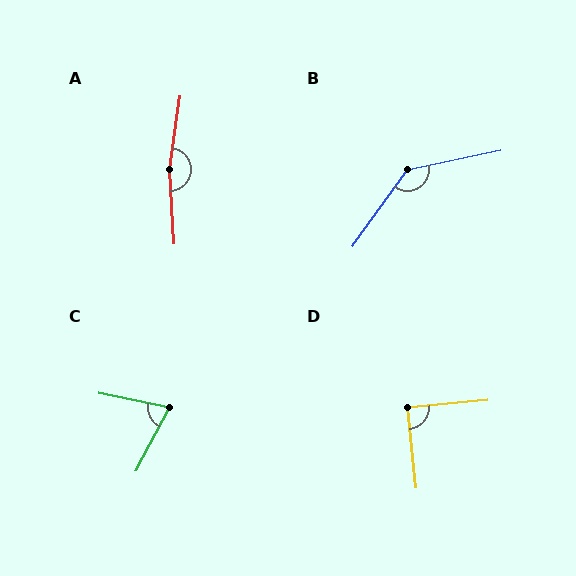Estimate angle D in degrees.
Approximately 89 degrees.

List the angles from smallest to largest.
C (74°), D (89°), B (137°), A (169°).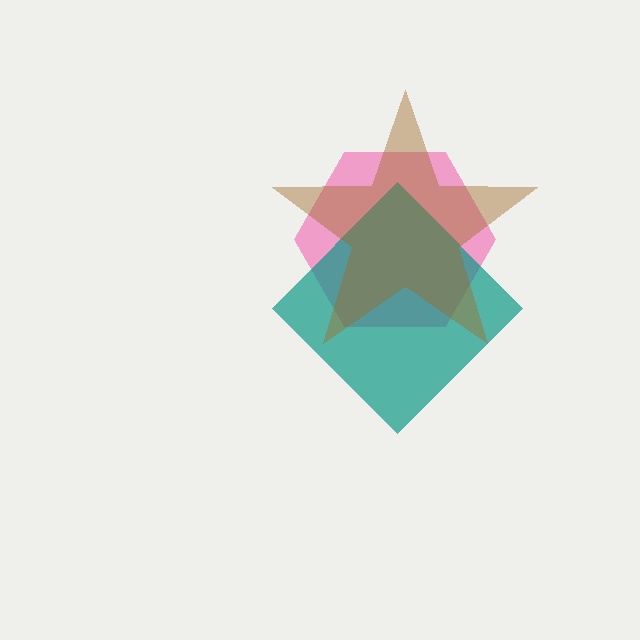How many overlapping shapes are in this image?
There are 3 overlapping shapes in the image.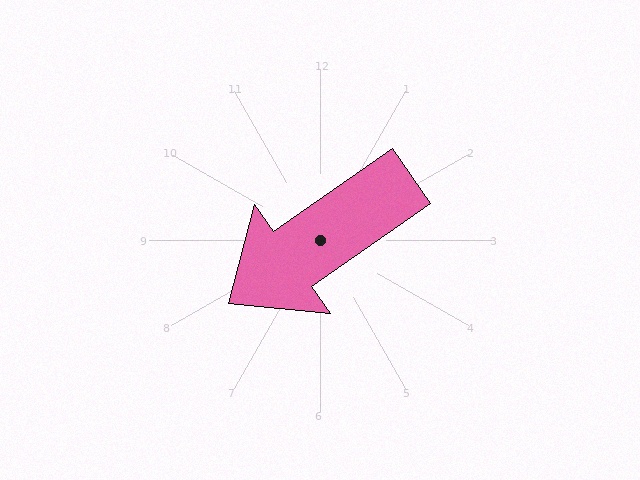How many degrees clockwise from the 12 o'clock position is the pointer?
Approximately 235 degrees.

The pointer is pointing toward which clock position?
Roughly 8 o'clock.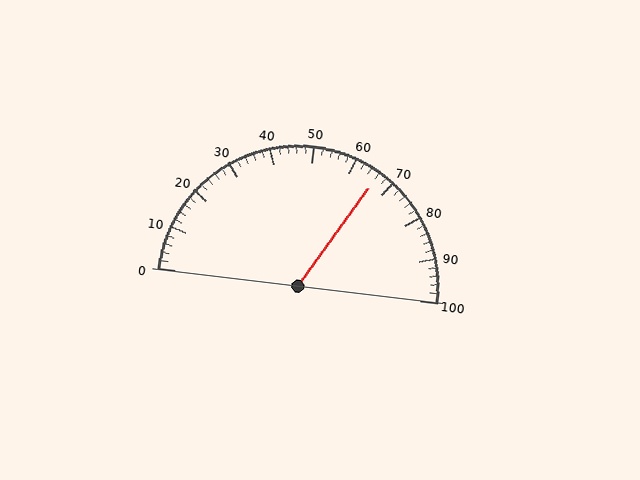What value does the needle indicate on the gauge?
The needle indicates approximately 66.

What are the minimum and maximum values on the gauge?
The gauge ranges from 0 to 100.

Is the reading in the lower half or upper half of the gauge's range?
The reading is in the upper half of the range (0 to 100).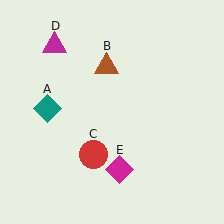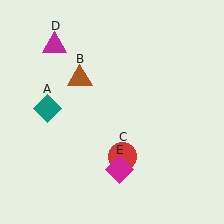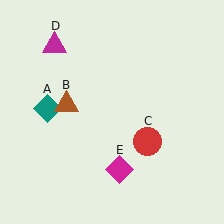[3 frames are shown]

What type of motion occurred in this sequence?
The brown triangle (object B), red circle (object C) rotated counterclockwise around the center of the scene.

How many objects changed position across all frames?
2 objects changed position: brown triangle (object B), red circle (object C).